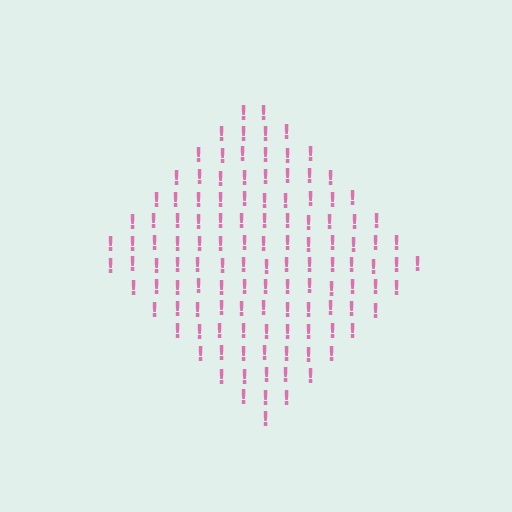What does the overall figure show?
The overall figure shows a diamond.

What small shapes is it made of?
It is made of small exclamation marks.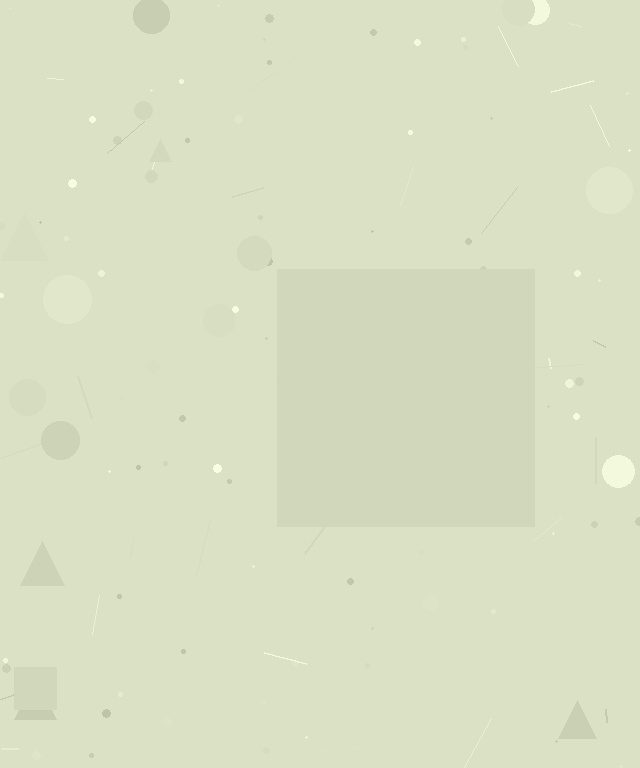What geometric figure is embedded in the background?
A square is embedded in the background.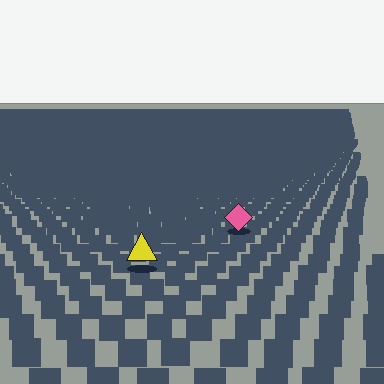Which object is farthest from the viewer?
The pink diamond is farthest from the viewer. It appears smaller and the ground texture around it is denser.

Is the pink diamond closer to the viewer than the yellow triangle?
No. The yellow triangle is closer — you can tell from the texture gradient: the ground texture is coarser near it.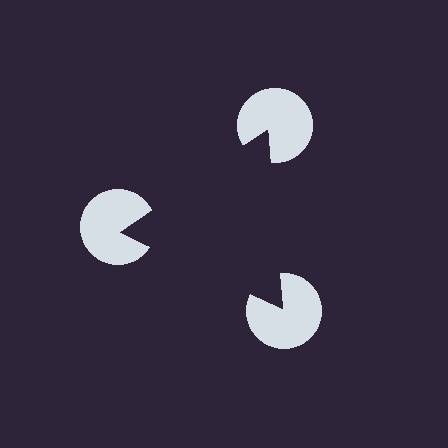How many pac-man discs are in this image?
There are 3 — one at each vertex of the illusory triangle.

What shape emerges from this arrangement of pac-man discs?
An illusory triangle — its edges are inferred from the aligned wedge cuts in the pac-man discs, not physically drawn.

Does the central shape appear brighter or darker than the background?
It typically appears slightly darker than the background, even though no actual brightness change is drawn.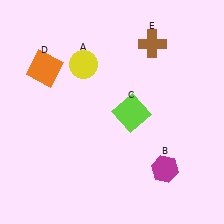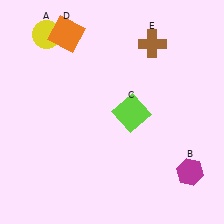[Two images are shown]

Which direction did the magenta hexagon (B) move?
The magenta hexagon (B) moved right.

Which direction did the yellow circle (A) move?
The yellow circle (A) moved left.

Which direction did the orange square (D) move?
The orange square (D) moved up.